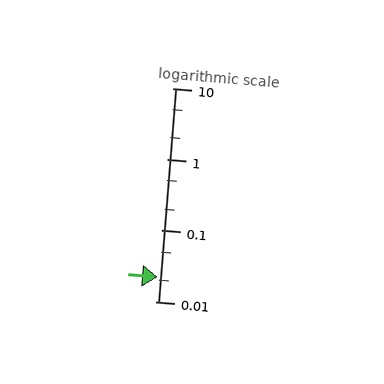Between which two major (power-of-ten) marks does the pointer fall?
The pointer is between 0.01 and 0.1.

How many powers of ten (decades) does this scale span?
The scale spans 3 decades, from 0.01 to 10.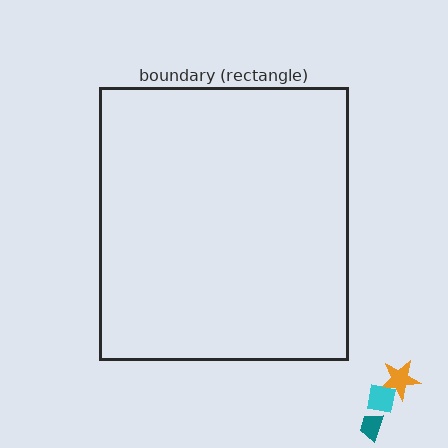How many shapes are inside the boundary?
0 inside, 3 outside.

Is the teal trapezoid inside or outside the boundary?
Outside.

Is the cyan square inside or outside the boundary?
Outside.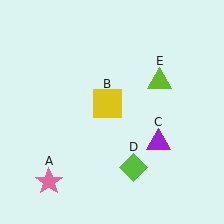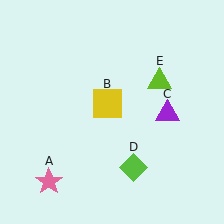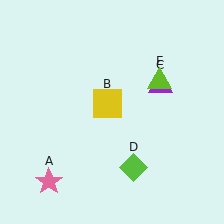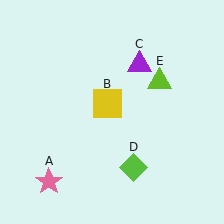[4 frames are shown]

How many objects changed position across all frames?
1 object changed position: purple triangle (object C).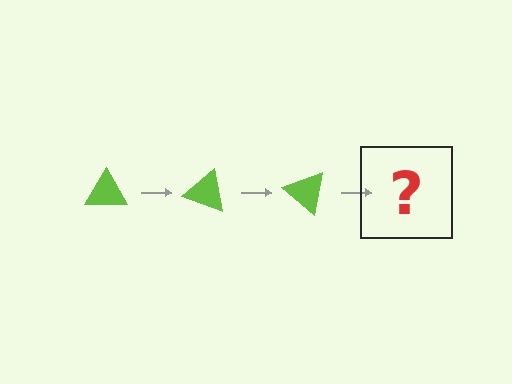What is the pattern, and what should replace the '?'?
The pattern is that the triangle rotates 20 degrees each step. The '?' should be a lime triangle rotated 60 degrees.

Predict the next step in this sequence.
The next step is a lime triangle rotated 60 degrees.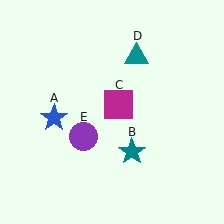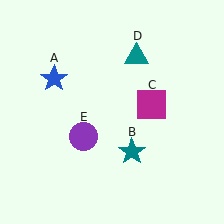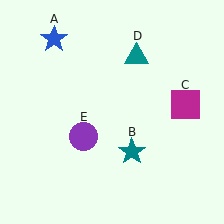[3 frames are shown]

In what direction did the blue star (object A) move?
The blue star (object A) moved up.